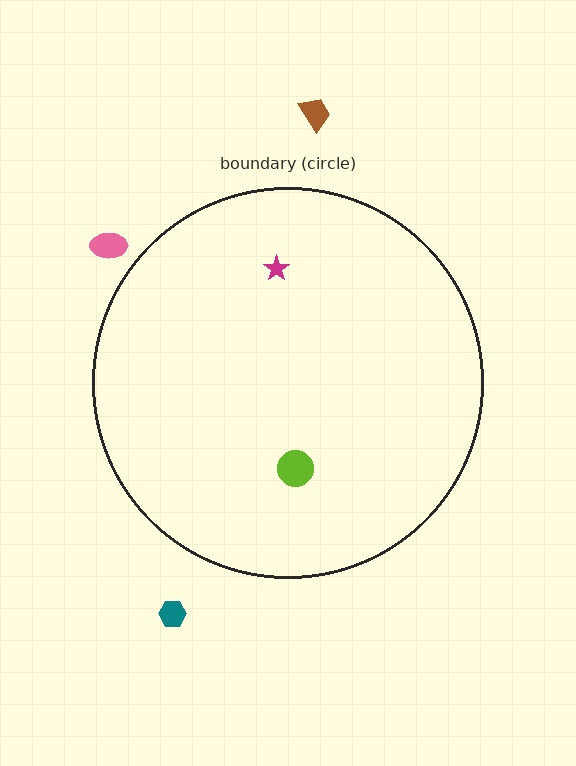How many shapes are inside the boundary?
2 inside, 3 outside.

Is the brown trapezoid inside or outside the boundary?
Outside.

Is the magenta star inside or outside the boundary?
Inside.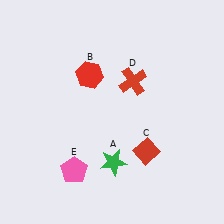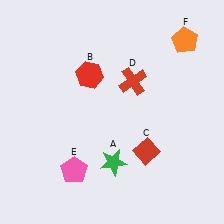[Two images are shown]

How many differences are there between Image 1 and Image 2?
There is 1 difference between the two images.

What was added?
An orange pentagon (F) was added in Image 2.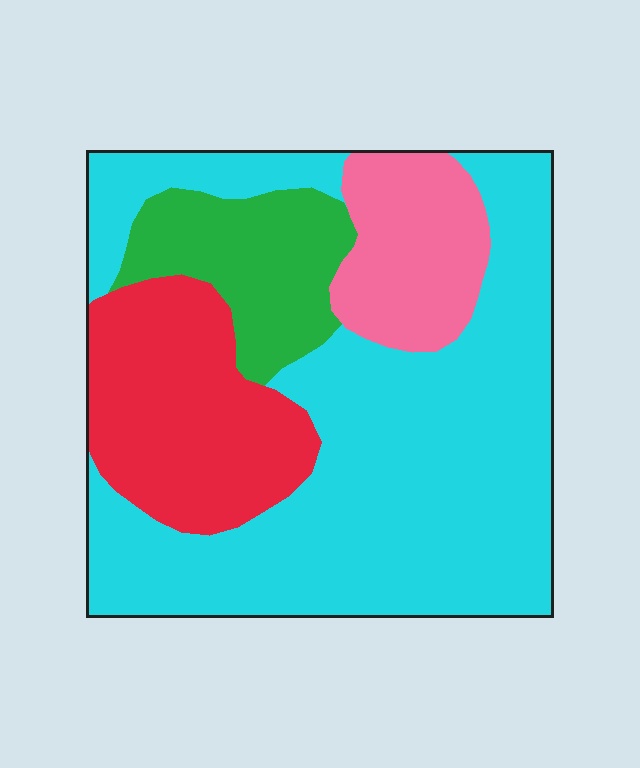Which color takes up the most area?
Cyan, at roughly 55%.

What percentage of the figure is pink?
Pink takes up about one eighth (1/8) of the figure.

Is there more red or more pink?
Red.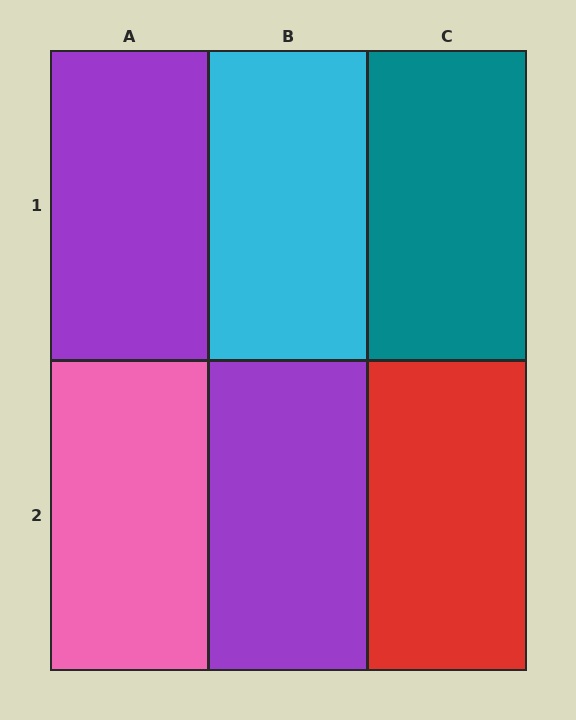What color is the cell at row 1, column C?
Teal.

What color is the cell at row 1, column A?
Purple.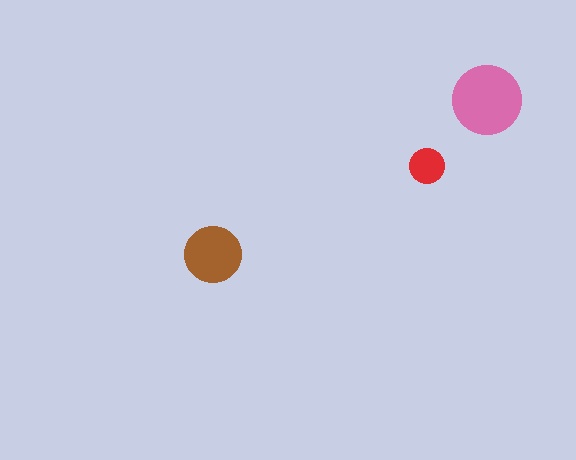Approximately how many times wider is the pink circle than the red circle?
About 2 times wider.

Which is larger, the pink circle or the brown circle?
The pink one.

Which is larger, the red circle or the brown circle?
The brown one.